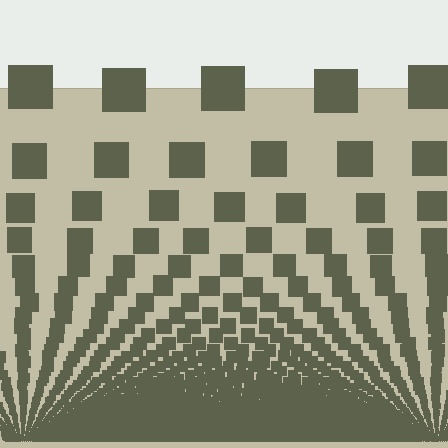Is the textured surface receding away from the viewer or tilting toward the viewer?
The surface appears to tilt toward the viewer. Texture elements get larger and sparser toward the top.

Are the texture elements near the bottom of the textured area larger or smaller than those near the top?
Smaller. The gradient is inverted — elements near the bottom are smaller and denser.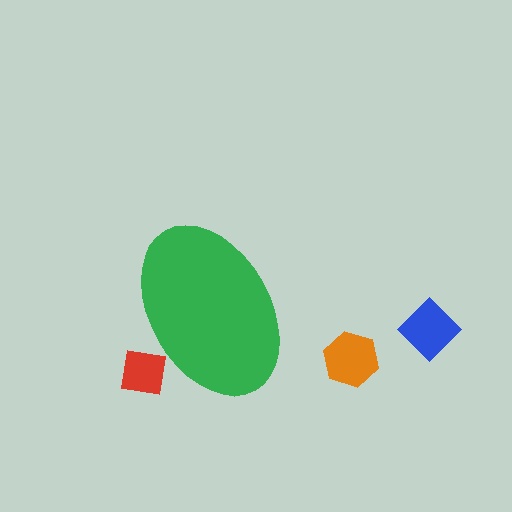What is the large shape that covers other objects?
A green ellipse.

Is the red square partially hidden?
Yes, the red square is partially hidden behind the green ellipse.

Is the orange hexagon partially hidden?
No, the orange hexagon is fully visible.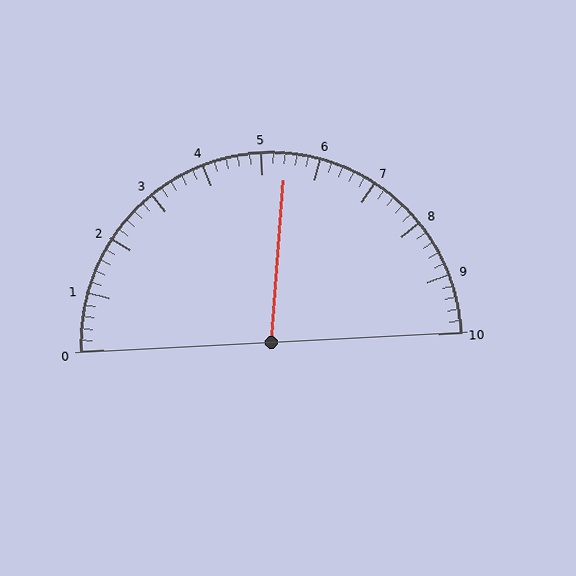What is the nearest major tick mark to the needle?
The nearest major tick mark is 5.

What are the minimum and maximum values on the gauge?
The gauge ranges from 0 to 10.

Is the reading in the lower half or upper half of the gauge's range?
The reading is in the upper half of the range (0 to 10).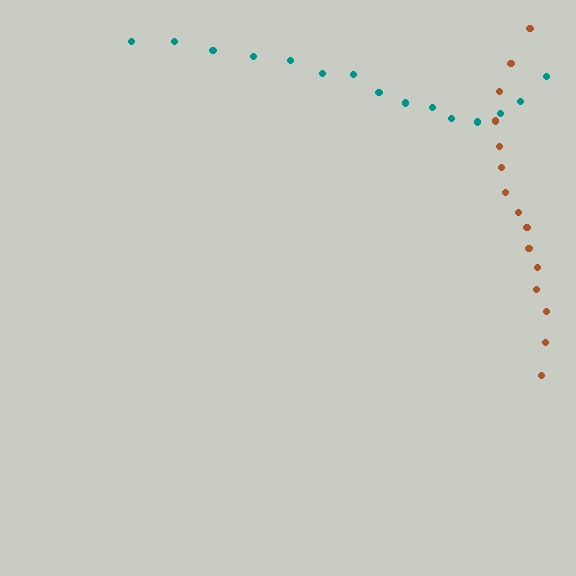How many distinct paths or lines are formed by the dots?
There are 2 distinct paths.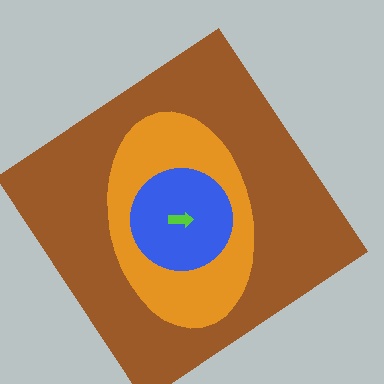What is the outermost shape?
The brown diamond.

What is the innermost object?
The lime arrow.